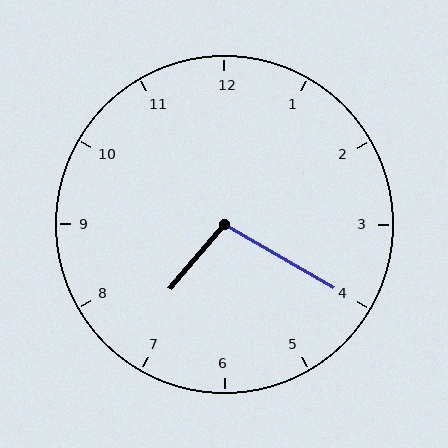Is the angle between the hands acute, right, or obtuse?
It is obtuse.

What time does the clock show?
7:20.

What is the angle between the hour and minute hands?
Approximately 100 degrees.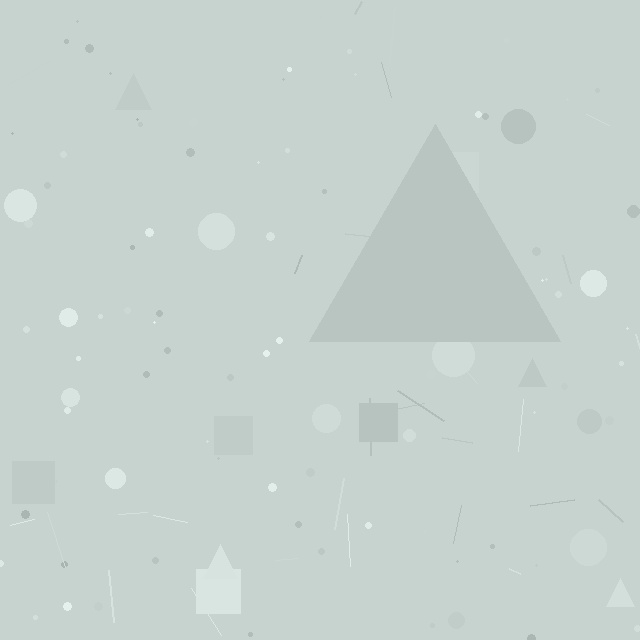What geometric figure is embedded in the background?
A triangle is embedded in the background.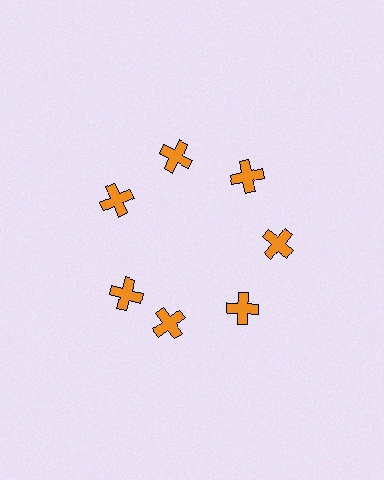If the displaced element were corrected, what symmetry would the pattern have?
It would have 7-fold rotational symmetry — the pattern would map onto itself every 51 degrees.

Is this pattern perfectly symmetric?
No. The 7 orange crosses are arranged in a ring, but one element near the 8 o'clock position is rotated out of alignment along the ring, breaking the 7-fold rotational symmetry.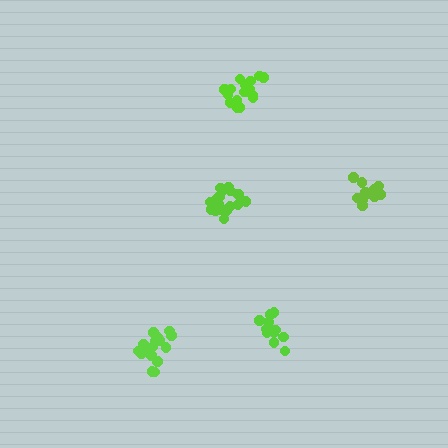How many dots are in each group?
Group 1: 18 dots, Group 2: 18 dots, Group 3: 12 dots, Group 4: 17 dots, Group 5: 13 dots (78 total).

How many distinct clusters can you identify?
There are 5 distinct clusters.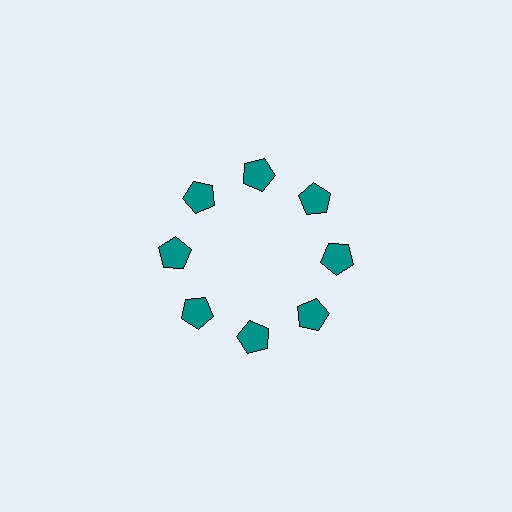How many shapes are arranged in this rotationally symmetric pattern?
There are 8 shapes, arranged in 8 groups of 1.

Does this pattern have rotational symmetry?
Yes, this pattern has 8-fold rotational symmetry. It looks the same after rotating 45 degrees around the center.